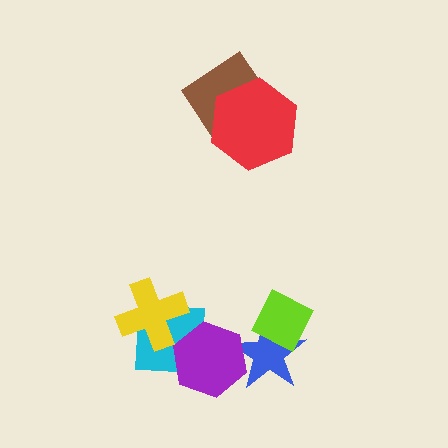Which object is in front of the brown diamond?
The red hexagon is in front of the brown diamond.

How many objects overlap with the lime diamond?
1 object overlaps with the lime diamond.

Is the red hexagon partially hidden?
No, no other shape covers it.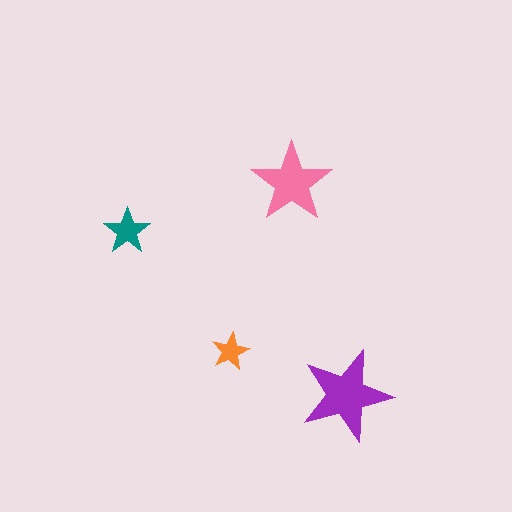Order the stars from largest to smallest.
the purple one, the pink one, the teal one, the orange one.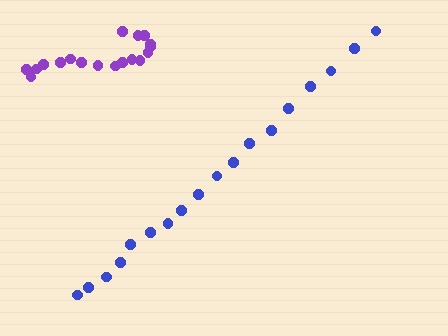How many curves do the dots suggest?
There are 2 distinct paths.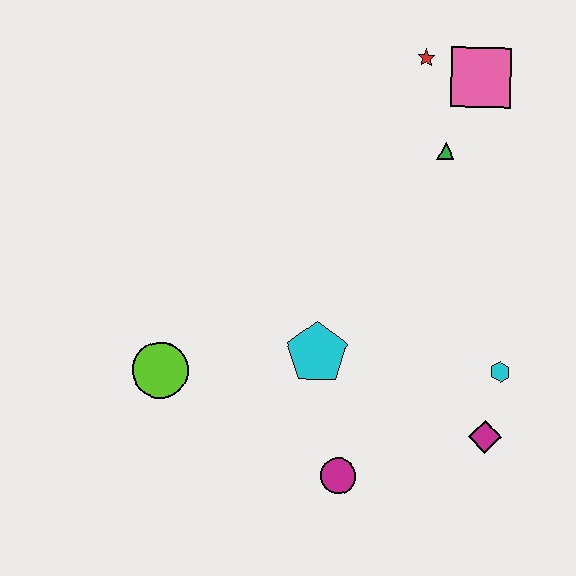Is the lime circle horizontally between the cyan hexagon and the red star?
No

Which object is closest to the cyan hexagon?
The magenta diamond is closest to the cyan hexagon.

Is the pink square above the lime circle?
Yes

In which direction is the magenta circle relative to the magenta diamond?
The magenta circle is to the left of the magenta diamond.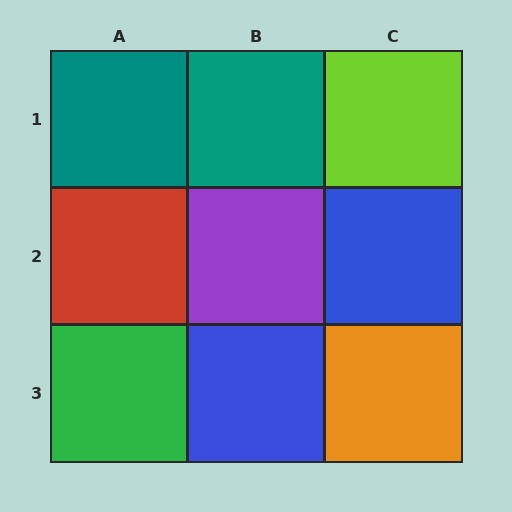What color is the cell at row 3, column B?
Blue.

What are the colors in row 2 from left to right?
Red, purple, blue.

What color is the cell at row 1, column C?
Lime.